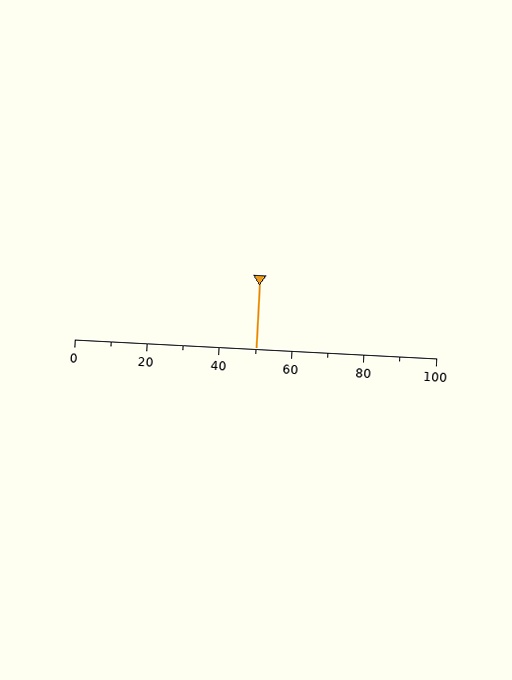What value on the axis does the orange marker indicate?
The marker indicates approximately 50.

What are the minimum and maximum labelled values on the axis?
The axis runs from 0 to 100.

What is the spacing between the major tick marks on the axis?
The major ticks are spaced 20 apart.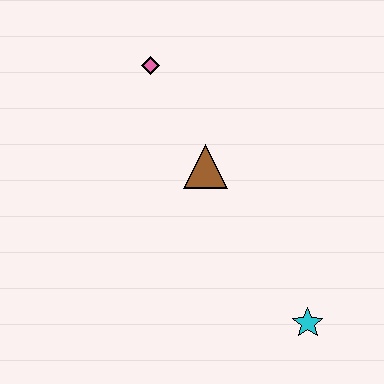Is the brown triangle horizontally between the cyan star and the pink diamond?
Yes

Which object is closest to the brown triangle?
The pink diamond is closest to the brown triangle.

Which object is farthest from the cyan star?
The pink diamond is farthest from the cyan star.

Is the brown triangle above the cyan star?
Yes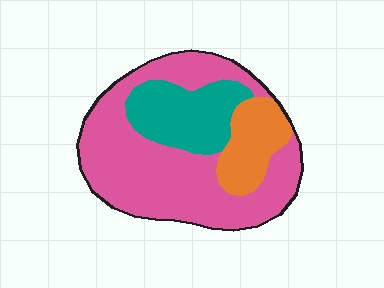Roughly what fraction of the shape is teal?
Teal takes up about one fifth (1/5) of the shape.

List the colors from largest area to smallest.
From largest to smallest: pink, teal, orange.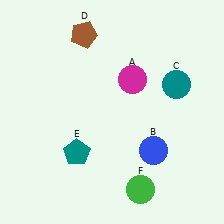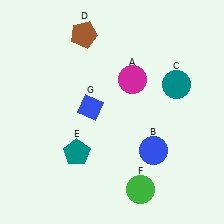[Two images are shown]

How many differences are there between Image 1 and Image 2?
There is 1 difference between the two images.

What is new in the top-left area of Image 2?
A blue diamond (G) was added in the top-left area of Image 2.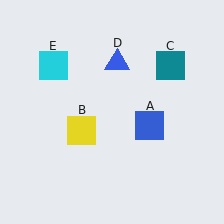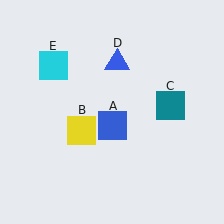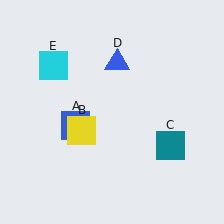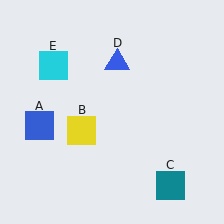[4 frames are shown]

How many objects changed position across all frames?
2 objects changed position: blue square (object A), teal square (object C).